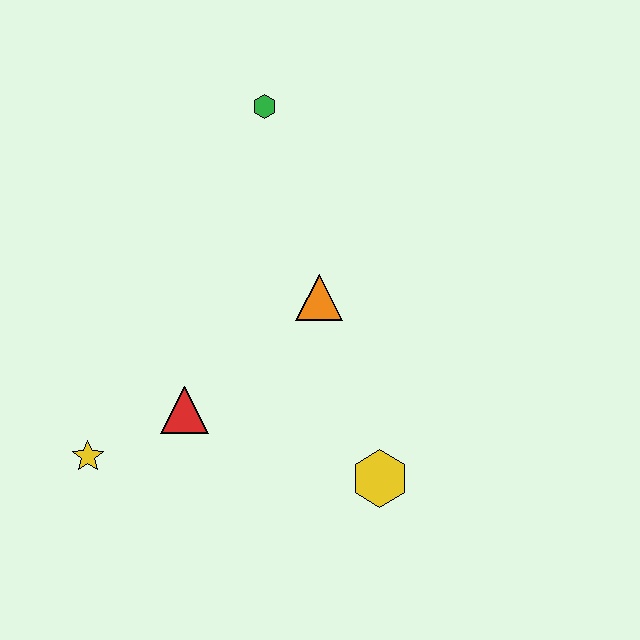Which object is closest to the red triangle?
The yellow star is closest to the red triangle.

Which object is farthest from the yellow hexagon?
The green hexagon is farthest from the yellow hexagon.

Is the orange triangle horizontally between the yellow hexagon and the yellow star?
Yes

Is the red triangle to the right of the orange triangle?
No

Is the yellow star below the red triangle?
Yes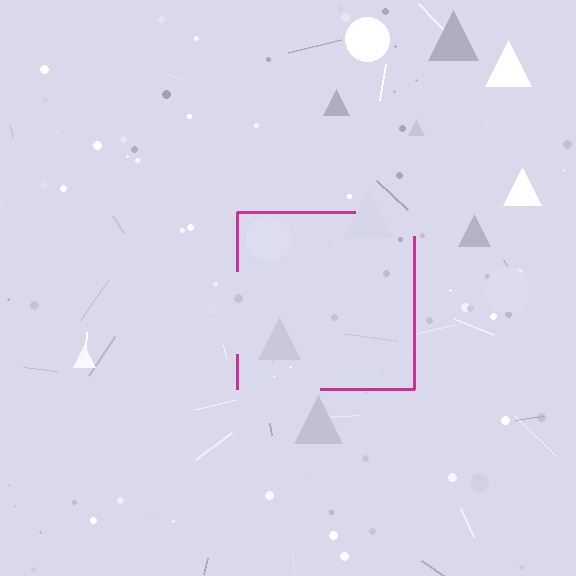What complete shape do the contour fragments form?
The contour fragments form a square.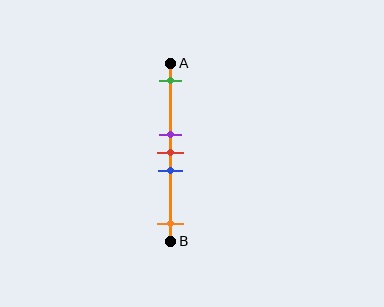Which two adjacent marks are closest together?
The purple and red marks are the closest adjacent pair.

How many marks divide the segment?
There are 5 marks dividing the segment.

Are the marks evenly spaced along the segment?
No, the marks are not evenly spaced.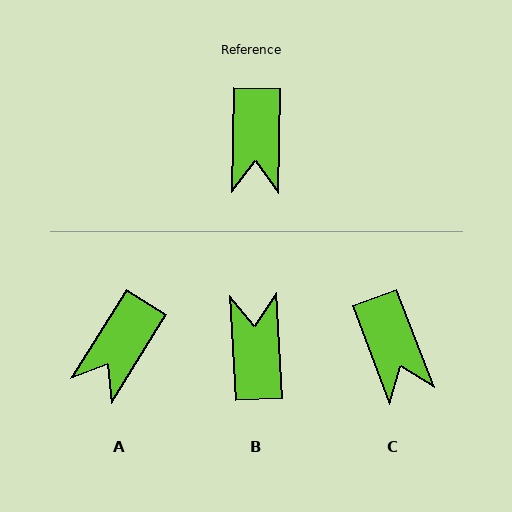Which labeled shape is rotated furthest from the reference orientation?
B, about 176 degrees away.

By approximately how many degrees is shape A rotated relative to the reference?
Approximately 30 degrees clockwise.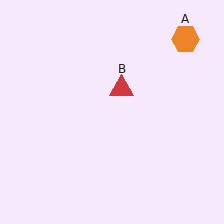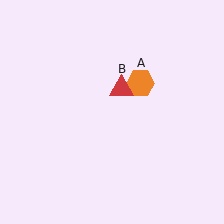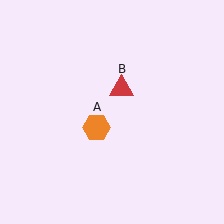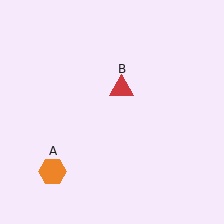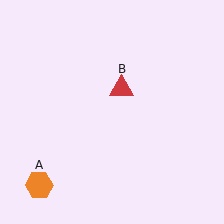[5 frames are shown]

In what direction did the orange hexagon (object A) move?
The orange hexagon (object A) moved down and to the left.